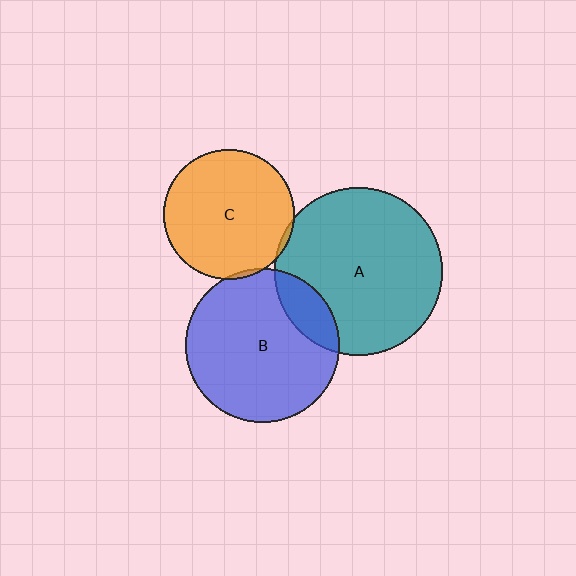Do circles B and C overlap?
Yes.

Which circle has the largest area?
Circle A (teal).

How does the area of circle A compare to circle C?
Approximately 1.7 times.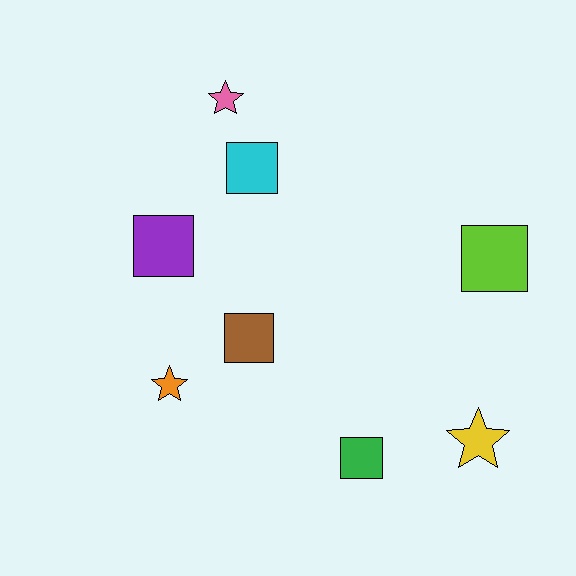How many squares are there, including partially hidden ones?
There are 5 squares.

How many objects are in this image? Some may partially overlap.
There are 8 objects.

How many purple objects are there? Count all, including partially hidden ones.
There is 1 purple object.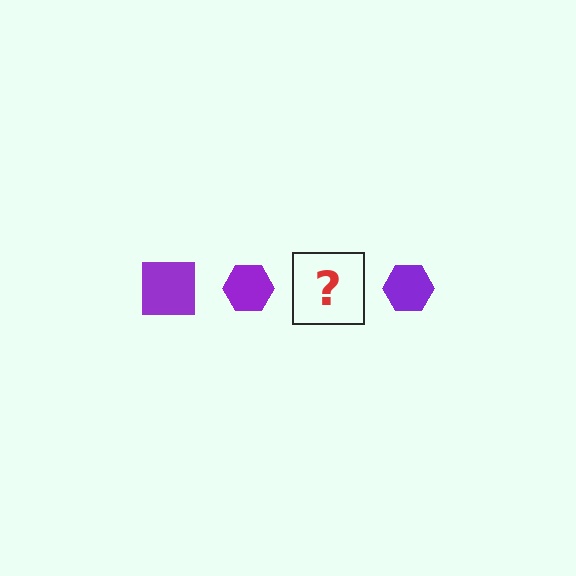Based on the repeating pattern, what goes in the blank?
The blank should be a purple square.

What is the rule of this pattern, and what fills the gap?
The rule is that the pattern cycles through square, hexagon shapes in purple. The gap should be filled with a purple square.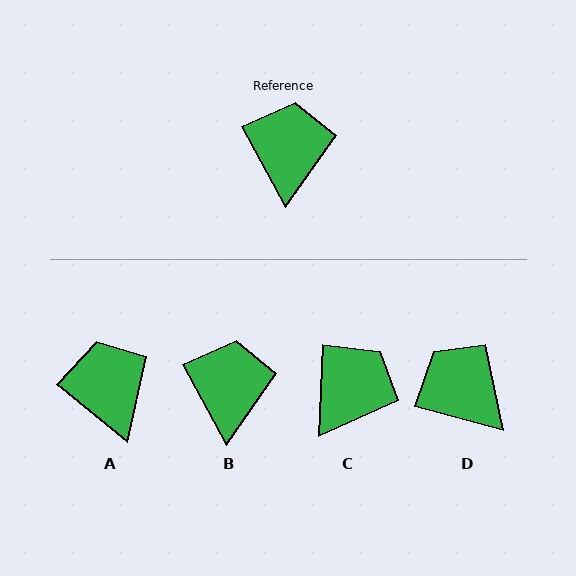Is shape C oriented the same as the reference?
No, it is off by about 30 degrees.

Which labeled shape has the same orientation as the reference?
B.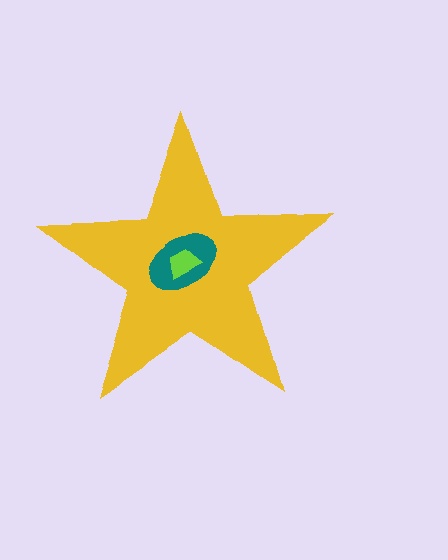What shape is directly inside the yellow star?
The teal ellipse.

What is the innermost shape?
The lime trapezoid.